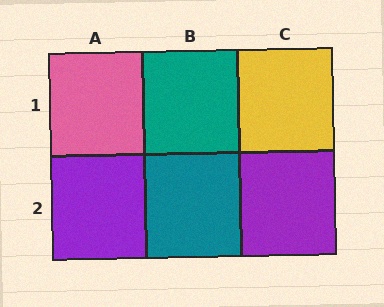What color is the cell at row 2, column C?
Purple.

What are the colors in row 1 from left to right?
Pink, teal, yellow.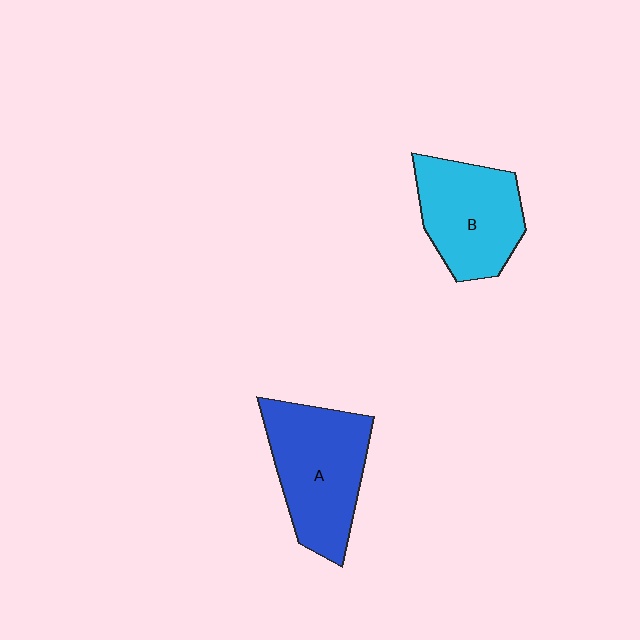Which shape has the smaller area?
Shape B (cyan).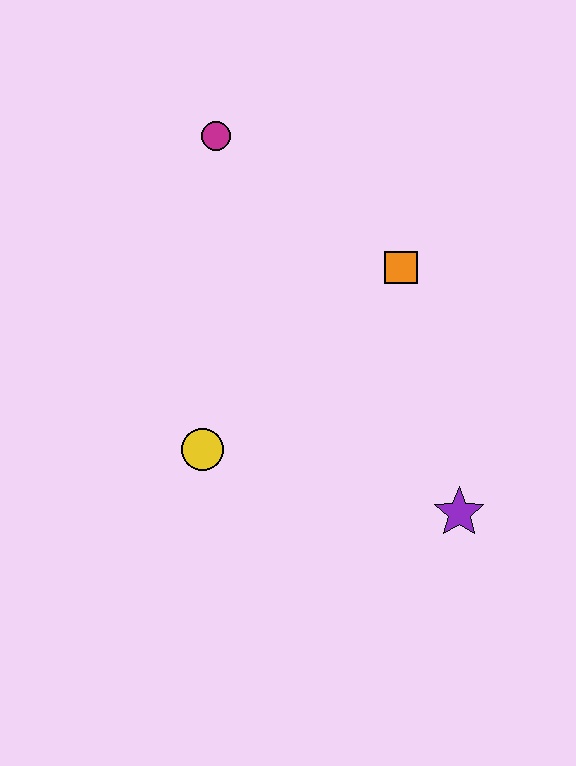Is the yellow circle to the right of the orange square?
No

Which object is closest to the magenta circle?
The orange square is closest to the magenta circle.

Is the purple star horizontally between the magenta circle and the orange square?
No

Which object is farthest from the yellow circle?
The magenta circle is farthest from the yellow circle.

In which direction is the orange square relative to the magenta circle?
The orange square is to the right of the magenta circle.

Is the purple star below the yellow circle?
Yes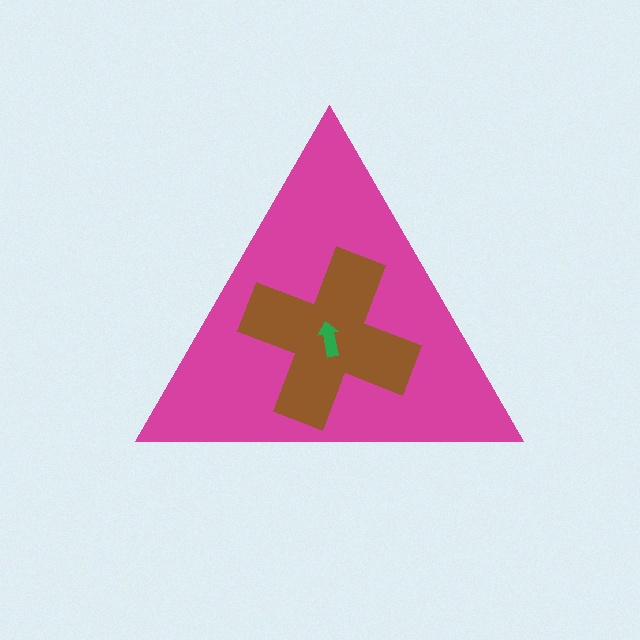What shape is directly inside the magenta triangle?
The brown cross.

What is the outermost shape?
The magenta triangle.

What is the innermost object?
The green arrow.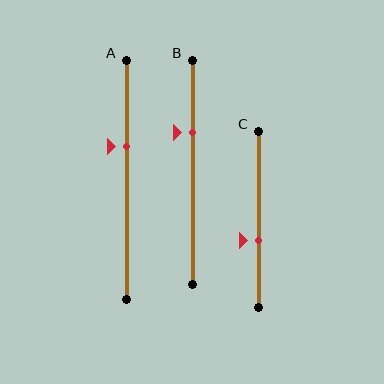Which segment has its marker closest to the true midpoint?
Segment C has its marker closest to the true midpoint.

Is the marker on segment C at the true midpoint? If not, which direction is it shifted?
No, the marker on segment C is shifted downward by about 12% of the segment length.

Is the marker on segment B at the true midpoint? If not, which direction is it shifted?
No, the marker on segment B is shifted upward by about 18% of the segment length.